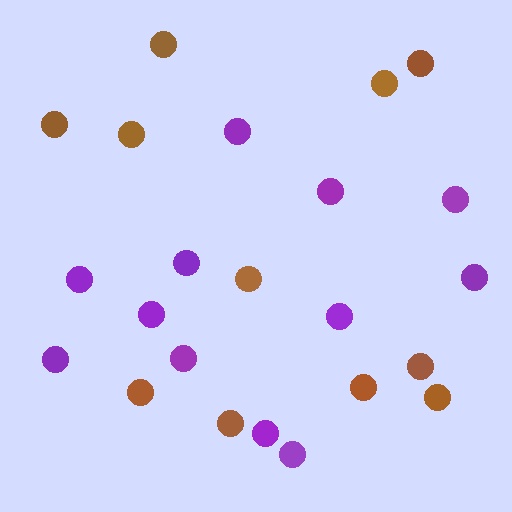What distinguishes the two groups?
There are 2 groups: one group of brown circles (11) and one group of purple circles (12).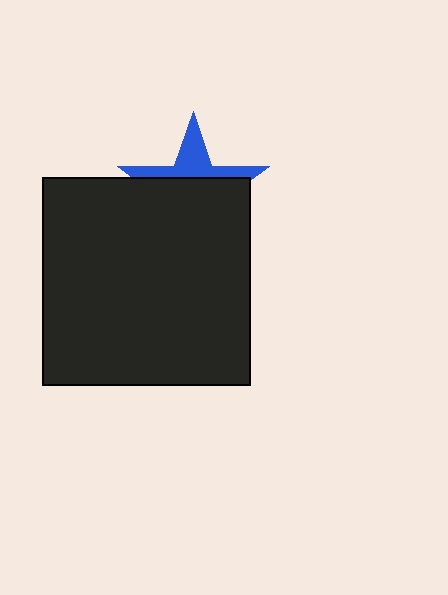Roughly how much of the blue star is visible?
A small part of it is visible (roughly 35%).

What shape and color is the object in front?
The object in front is a black square.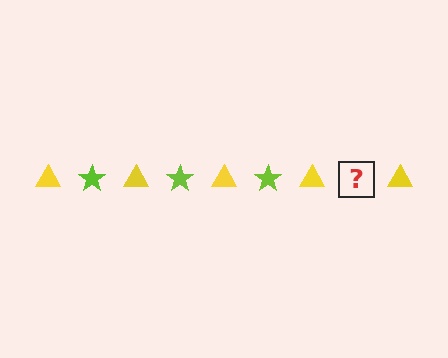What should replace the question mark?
The question mark should be replaced with a lime star.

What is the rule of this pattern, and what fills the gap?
The rule is that the pattern alternates between yellow triangle and lime star. The gap should be filled with a lime star.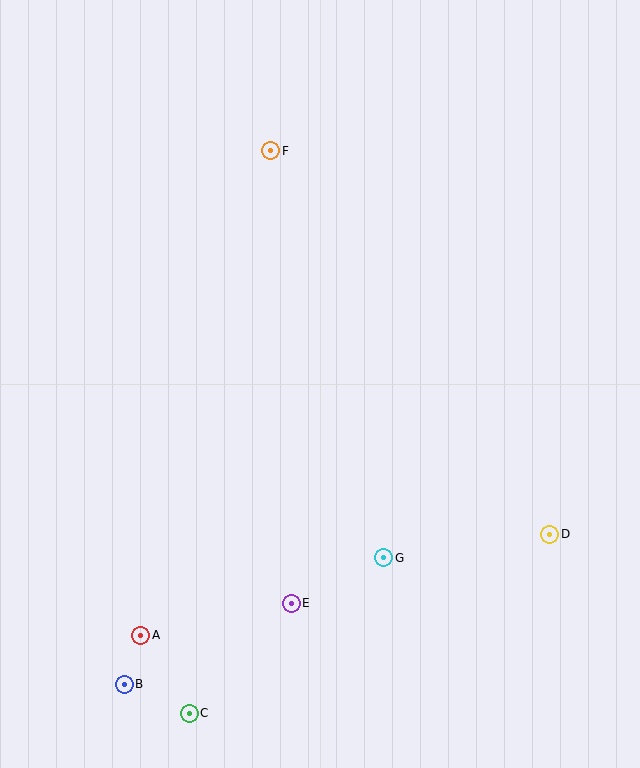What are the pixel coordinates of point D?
Point D is at (550, 534).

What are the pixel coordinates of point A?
Point A is at (141, 635).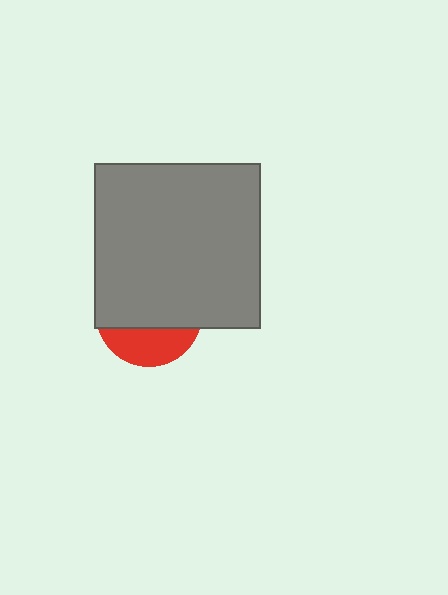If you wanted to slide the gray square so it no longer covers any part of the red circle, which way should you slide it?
Slide it up — that is the most direct way to separate the two shapes.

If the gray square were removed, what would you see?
You would see the complete red circle.